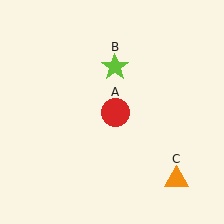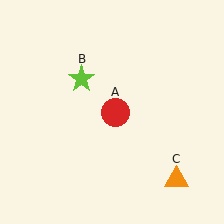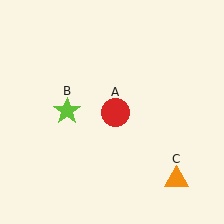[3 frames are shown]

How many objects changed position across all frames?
1 object changed position: lime star (object B).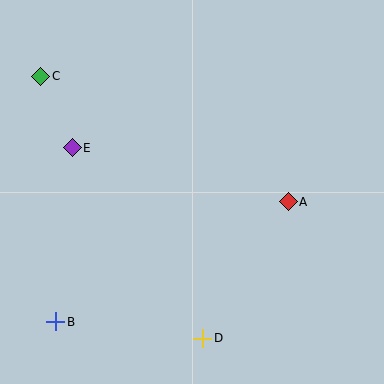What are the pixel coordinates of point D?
Point D is at (203, 338).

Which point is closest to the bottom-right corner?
Point D is closest to the bottom-right corner.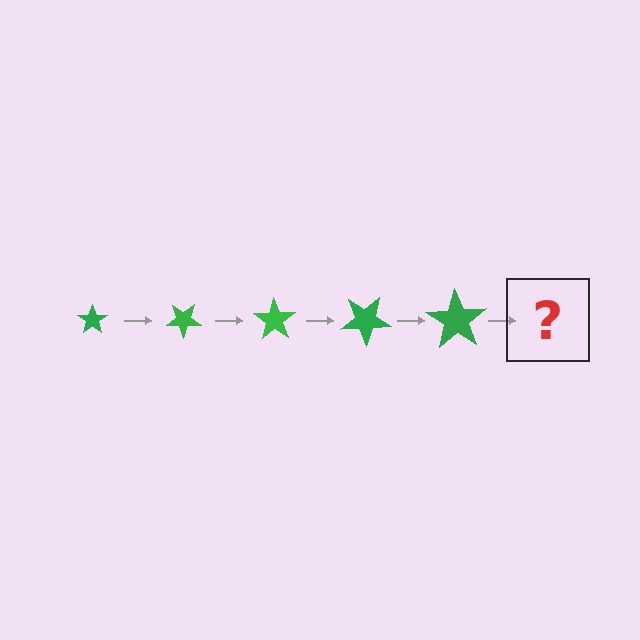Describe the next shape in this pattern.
It should be a star, larger than the previous one and rotated 175 degrees from the start.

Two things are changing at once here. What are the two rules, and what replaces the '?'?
The two rules are that the star grows larger each step and it rotates 35 degrees each step. The '?' should be a star, larger than the previous one and rotated 175 degrees from the start.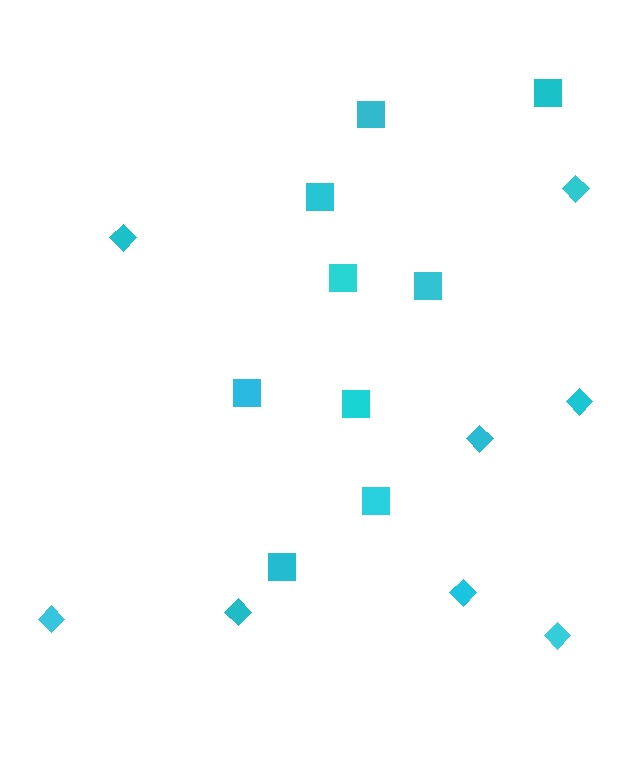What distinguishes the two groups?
There are 2 groups: one group of squares (9) and one group of diamonds (8).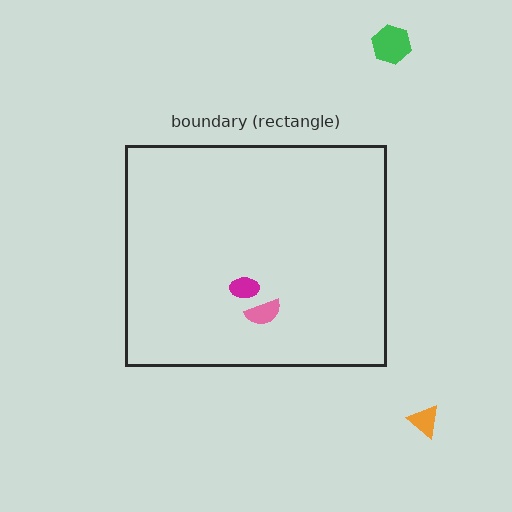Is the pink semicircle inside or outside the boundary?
Inside.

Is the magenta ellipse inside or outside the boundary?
Inside.